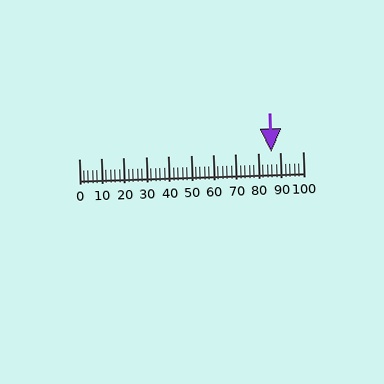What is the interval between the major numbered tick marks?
The major tick marks are spaced 10 units apart.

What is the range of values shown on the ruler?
The ruler shows values from 0 to 100.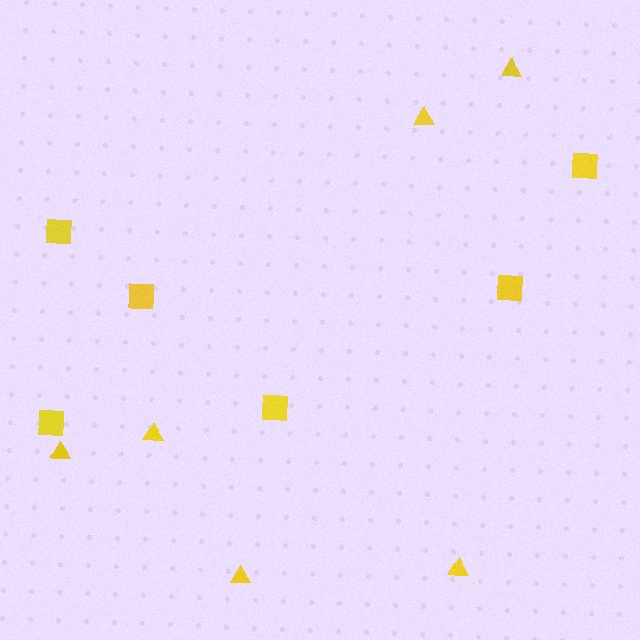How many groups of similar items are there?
There are 2 groups: one group of triangles (6) and one group of squares (6).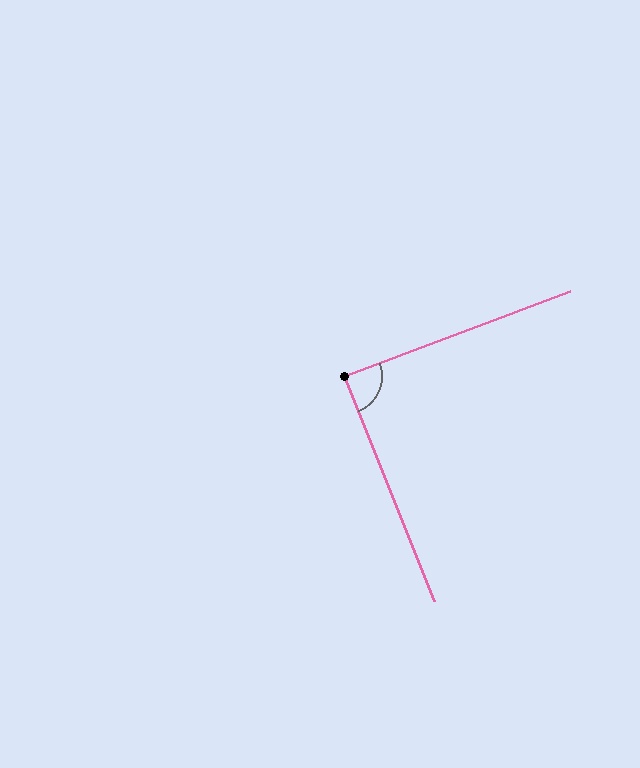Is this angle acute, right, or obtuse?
It is approximately a right angle.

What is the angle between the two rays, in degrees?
Approximately 89 degrees.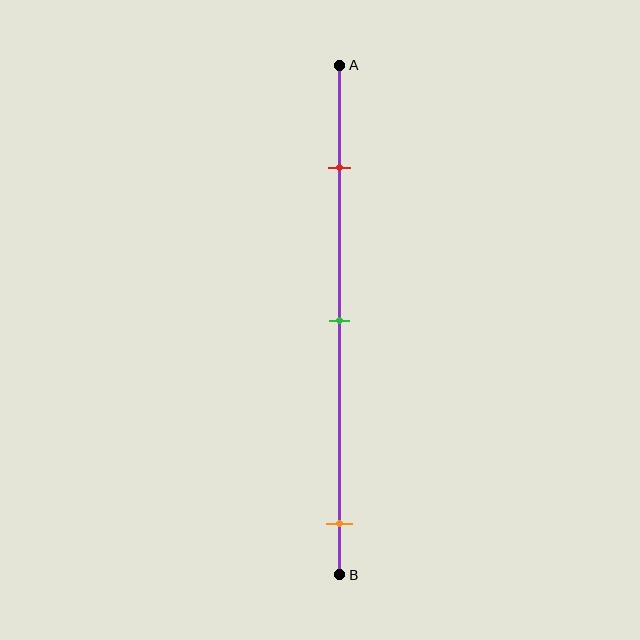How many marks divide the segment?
There are 3 marks dividing the segment.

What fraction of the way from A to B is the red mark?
The red mark is approximately 20% (0.2) of the way from A to B.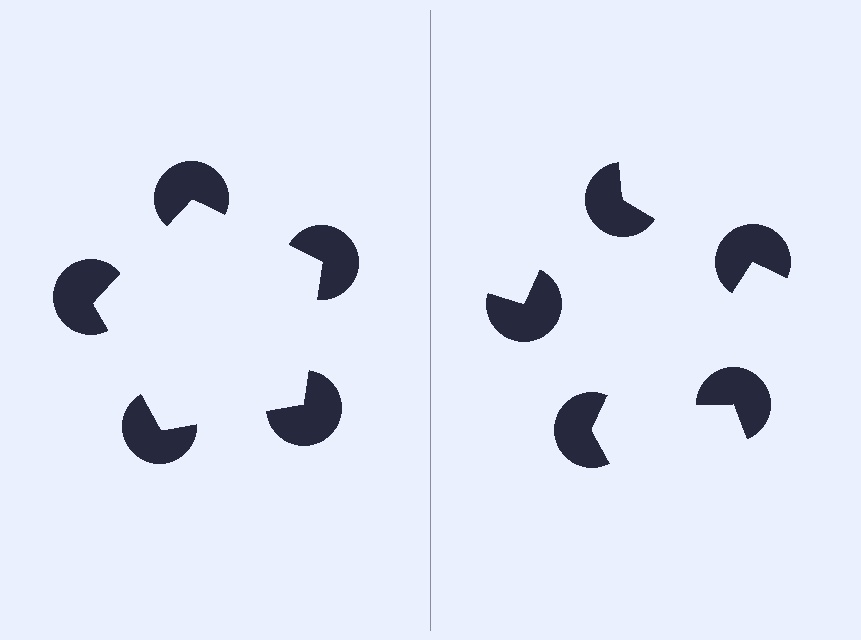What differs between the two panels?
The pac-man discs are positioned identically on both sides; only the wedge orientations differ. On the left they align to a pentagon; on the right they are misaligned.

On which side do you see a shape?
An illusory pentagon appears on the left side. On the right side the wedge cuts are rotated, so no coherent shape forms.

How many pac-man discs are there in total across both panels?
10 — 5 on each side.